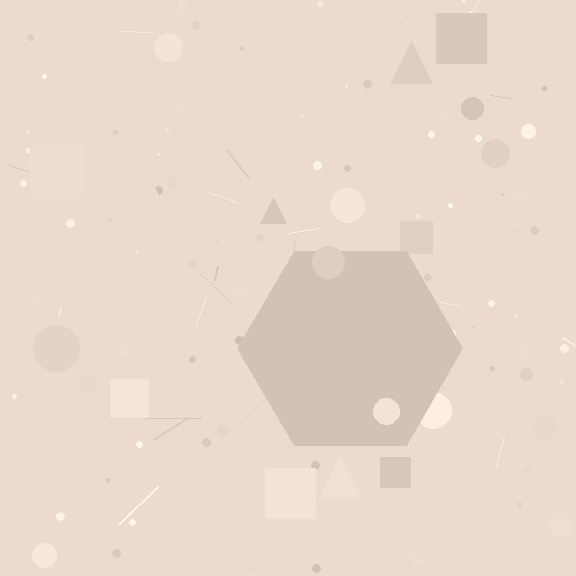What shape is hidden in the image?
A hexagon is hidden in the image.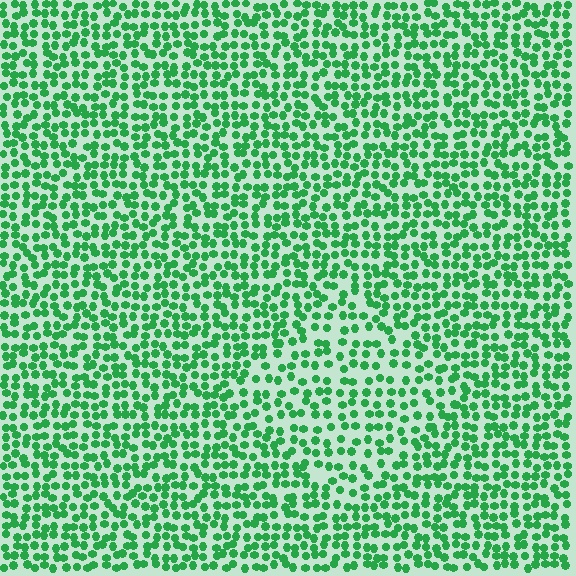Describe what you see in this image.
The image contains small green elements arranged at two different densities. A diamond-shaped region is visible where the elements are less densely packed than the surrounding area.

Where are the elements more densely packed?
The elements are more densely packed outside the diamond boundary.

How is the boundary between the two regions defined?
The boundary is defined by a change in element density (approximately 1.5x ratio). All elements are the same color, size, and shape.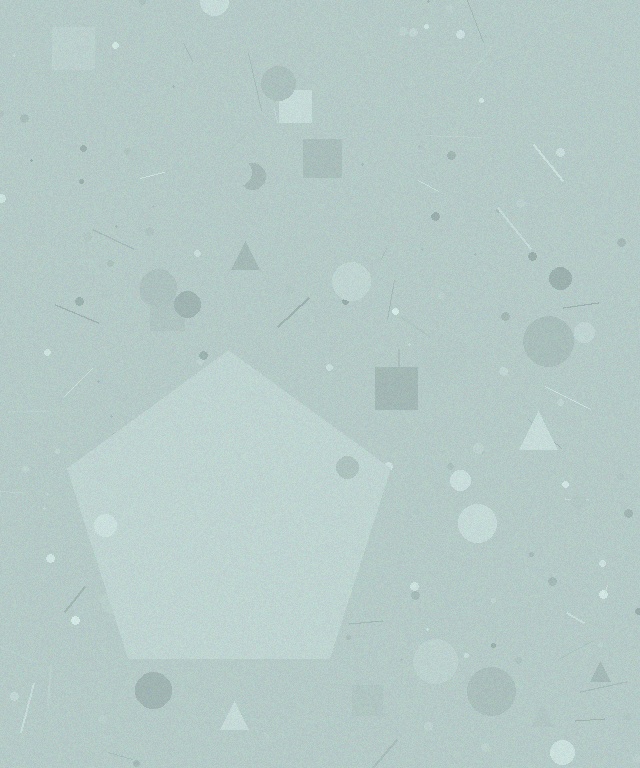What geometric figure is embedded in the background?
A pentagon is embedded in the background.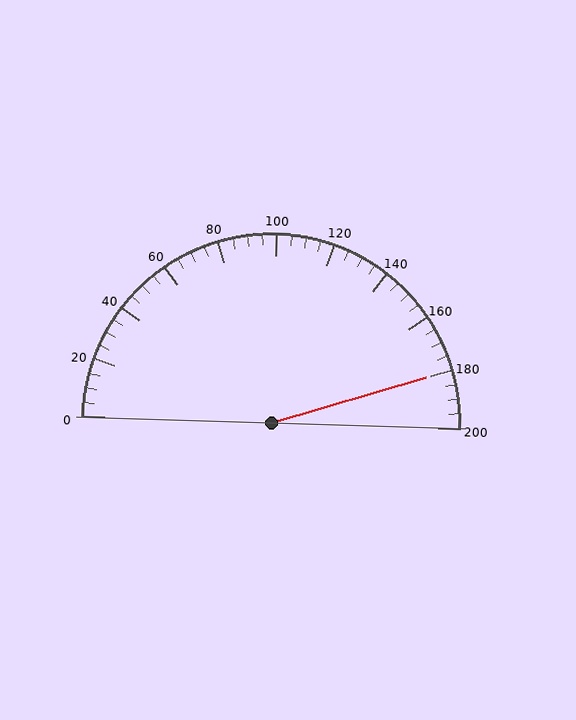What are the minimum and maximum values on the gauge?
The gauge ranges from 0 to 200.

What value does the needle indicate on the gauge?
The needle indicates approximately 180.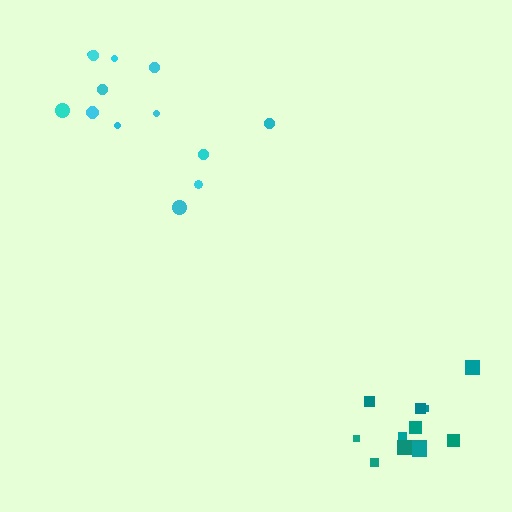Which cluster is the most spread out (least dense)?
Cyan.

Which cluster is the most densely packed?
Teal.